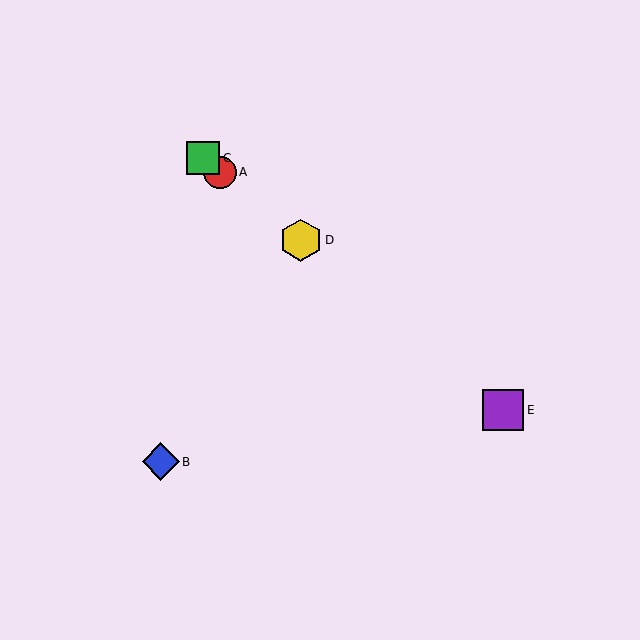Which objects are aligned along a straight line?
Objects A, C, D, E are aligned along a straight line.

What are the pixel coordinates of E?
Object E is at (503, 410).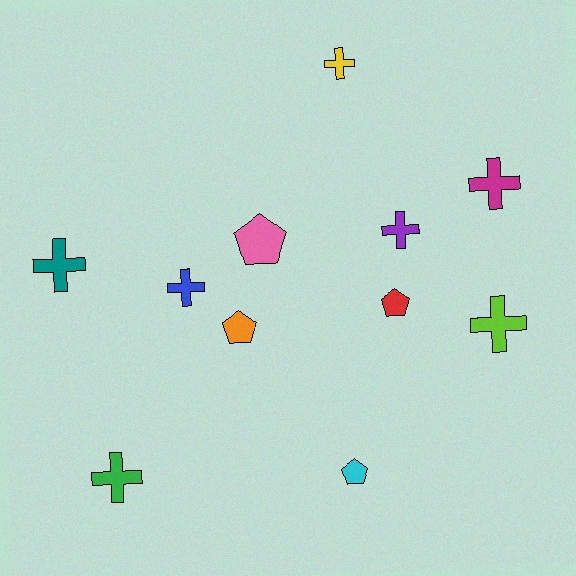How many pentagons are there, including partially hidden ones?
There are 4 pentagons.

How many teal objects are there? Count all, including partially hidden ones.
There is 1 teal object.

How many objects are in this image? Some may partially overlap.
There are 11 objects.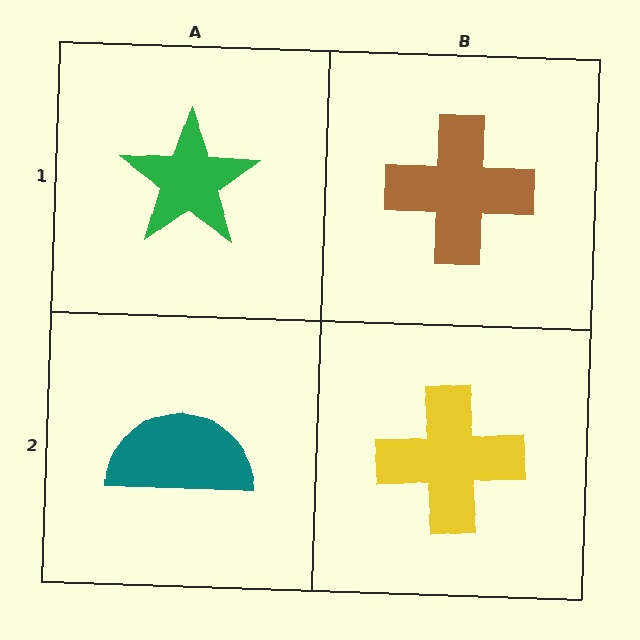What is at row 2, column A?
A teal semicircle.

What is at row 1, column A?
A green star.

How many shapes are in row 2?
2 shapes.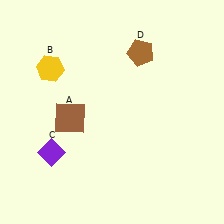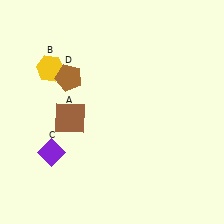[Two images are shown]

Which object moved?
The brown pentagon (D) moved left.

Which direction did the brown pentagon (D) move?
The brown pentagon (D) moved left.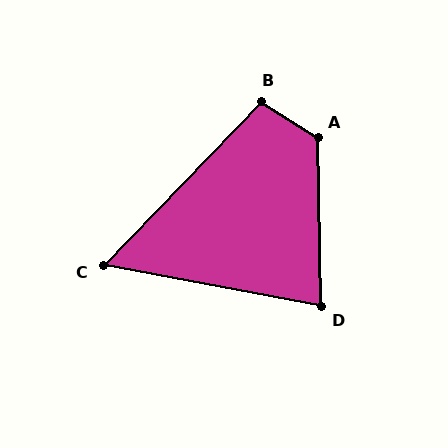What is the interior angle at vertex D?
Approximately 78 degrees (acute).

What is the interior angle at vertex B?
Approximately 102 degrees (obtuse).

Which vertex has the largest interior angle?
A, at approximately 123 degrees.